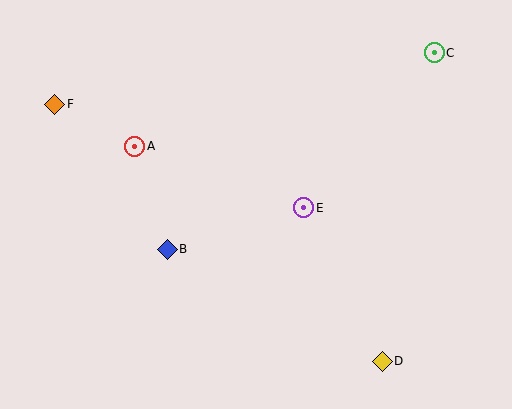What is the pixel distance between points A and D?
The distance between A and D is 328 pixels.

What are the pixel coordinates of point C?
Point C is at (434, 53).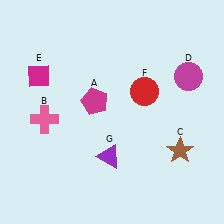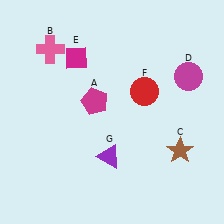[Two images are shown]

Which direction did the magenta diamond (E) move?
The magenta diamond (E) moved right.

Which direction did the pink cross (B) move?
The pink cross (B) moved up.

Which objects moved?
The objects that moved are: the pink cross (B), the magenta diamond (E).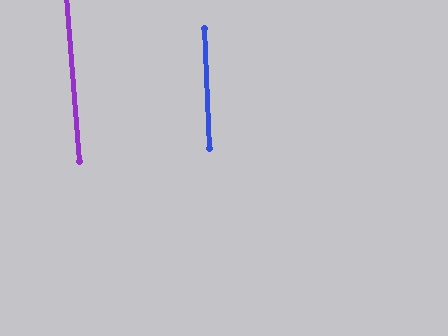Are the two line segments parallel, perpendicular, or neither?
Parallel — their directions differ by only 1.6°.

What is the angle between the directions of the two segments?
Approximately 2 degrees.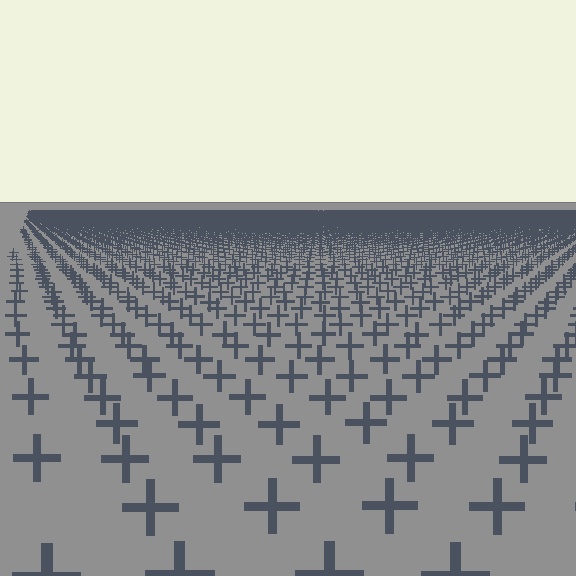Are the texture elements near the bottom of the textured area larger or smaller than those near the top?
Larger. Near the bottom, elements are closer to the viewer and appear at a bigger on-screen size.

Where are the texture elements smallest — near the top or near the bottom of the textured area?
Near the top.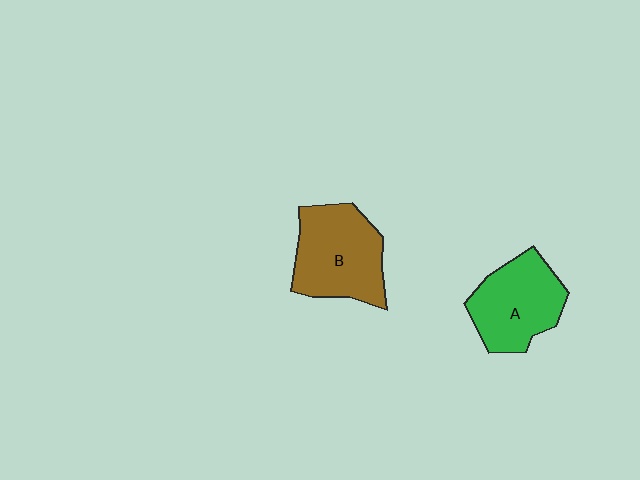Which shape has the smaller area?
Shape A (green).